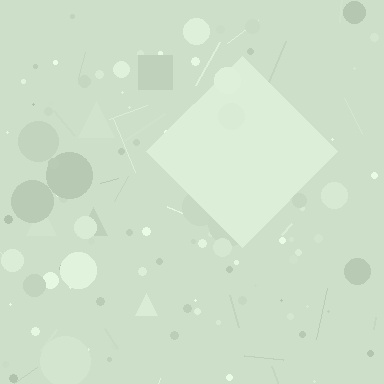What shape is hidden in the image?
A diamond is hidden in the image.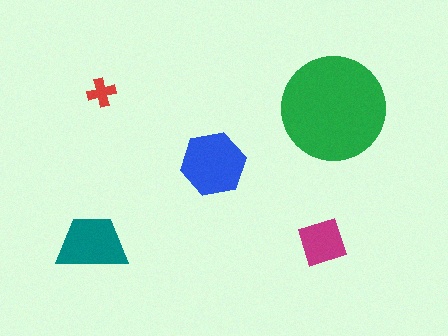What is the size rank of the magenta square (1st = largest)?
4th.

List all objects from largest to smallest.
The green circle, the blue hexagon, the teal trapezoid, the magenta square, the red cross.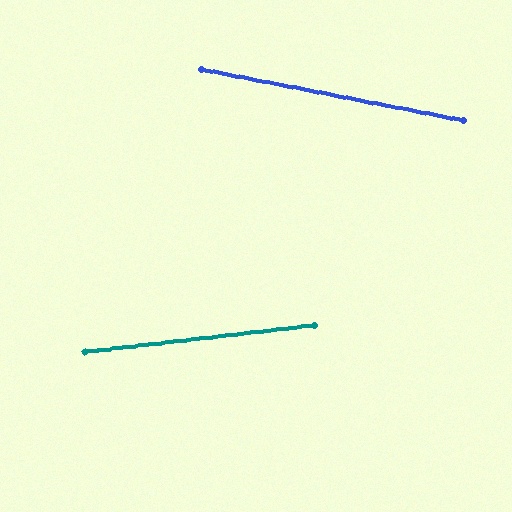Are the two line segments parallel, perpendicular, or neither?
Neither parallel nor perpendicular — they differ by about 18°.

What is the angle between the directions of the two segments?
Approximately 18 degrees.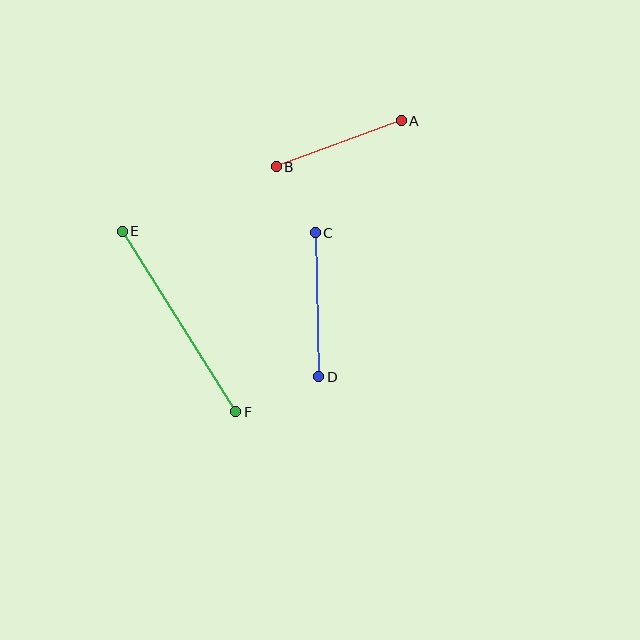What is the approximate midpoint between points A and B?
The midpoint is at approximately (339, 144) pixels.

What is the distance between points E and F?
The distance is approximately 213 pixels.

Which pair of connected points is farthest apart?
Points E and F are farthest apart.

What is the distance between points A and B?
The distance is approximately 133 pixels.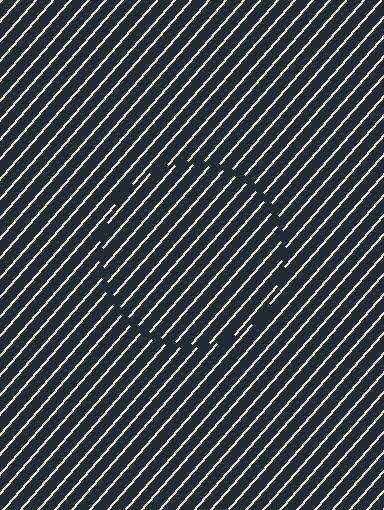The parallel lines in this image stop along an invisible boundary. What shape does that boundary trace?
An illusory circle. The interior of the shape contains the same grating, shifted by half a period — the contour is defined by the phase discontinuity where line-ends from the inner and outer gratings abut.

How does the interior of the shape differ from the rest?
The interior of the shape contains the same grating, shifted by half a period — the contour is defined by the phase discontinuity where line-ends from the inner and outer gratings abut.